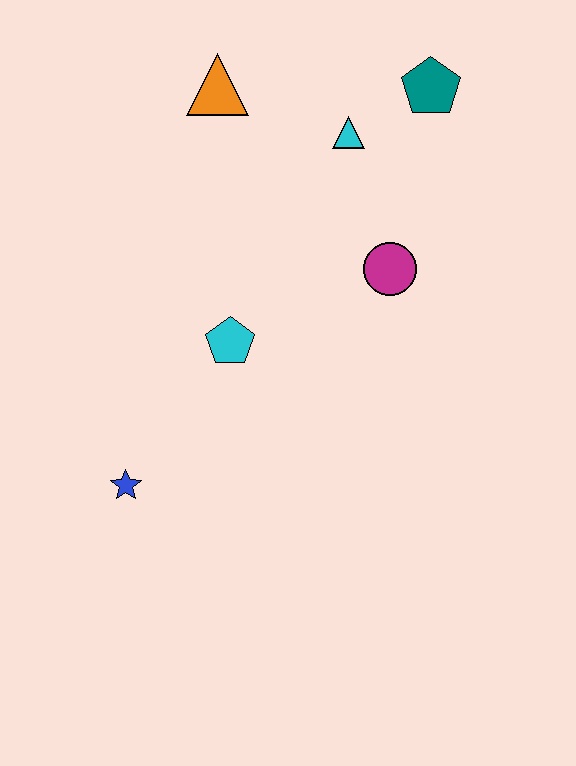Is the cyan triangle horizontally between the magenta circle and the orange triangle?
Yes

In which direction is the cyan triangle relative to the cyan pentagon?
The cyan triangle is above the cyan pentagon.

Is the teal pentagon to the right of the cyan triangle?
Yes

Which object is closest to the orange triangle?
The cyan triangle is closest to the orange triangle.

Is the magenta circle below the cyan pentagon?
No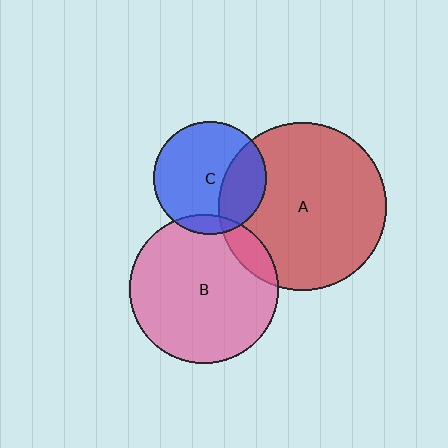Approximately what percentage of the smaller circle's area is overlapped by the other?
Approximately 10%.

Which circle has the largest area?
Circle A (red).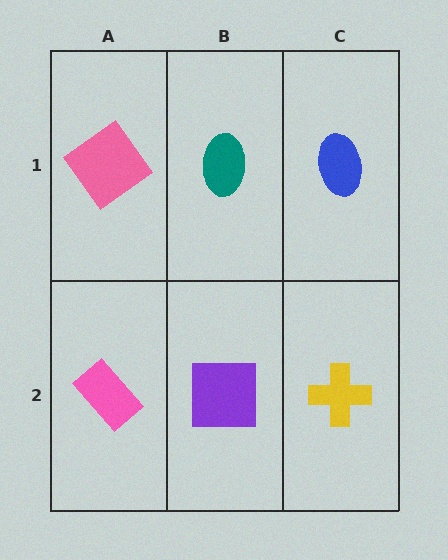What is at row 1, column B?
A teal ellipse.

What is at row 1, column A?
A pink diamond.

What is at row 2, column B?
A purple square.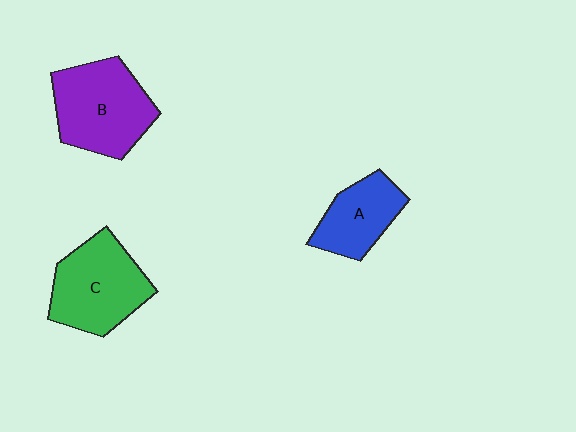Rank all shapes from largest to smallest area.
From largest to smallest: B (purple), C (green), A (blue).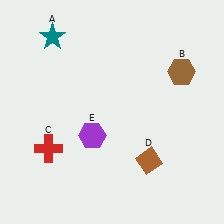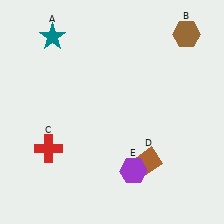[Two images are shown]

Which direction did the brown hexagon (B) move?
The brown hexagon (B) moved up.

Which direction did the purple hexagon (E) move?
The purple hexagon (E) moved right.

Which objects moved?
The objects that moved are: the brown hexagon (B), the purple hexagon (E).